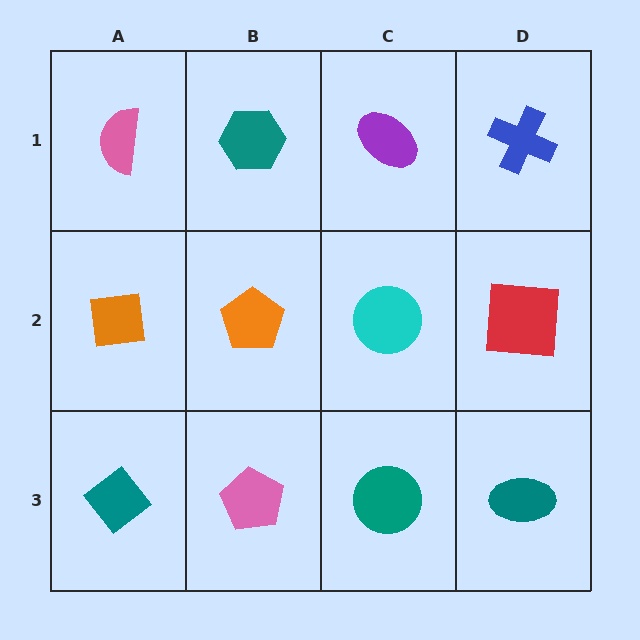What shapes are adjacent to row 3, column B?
An orange pentagon (row 2, column B), a teal diamond (row 3, column A), a teal circle (row 3, column C).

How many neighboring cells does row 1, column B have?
3.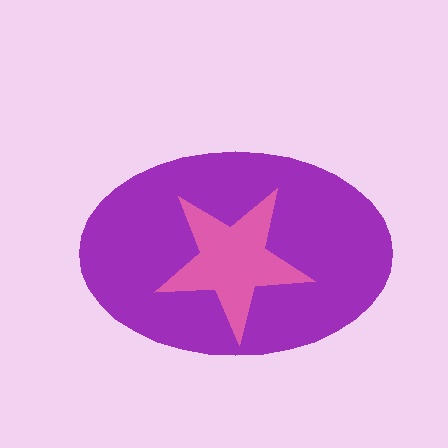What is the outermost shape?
The purple ellipse.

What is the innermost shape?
The pink star.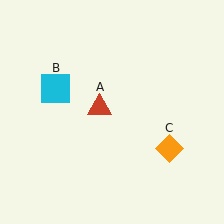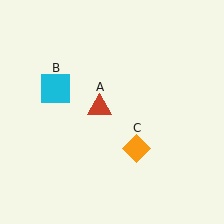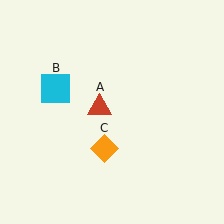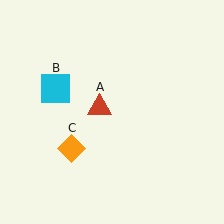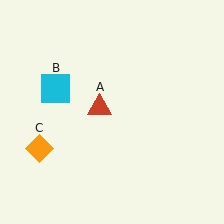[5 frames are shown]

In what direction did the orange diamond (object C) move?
The orange diamond (object C) moved left.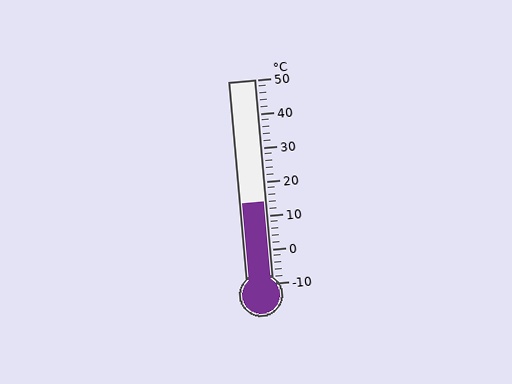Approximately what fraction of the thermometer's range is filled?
The thermometer is filled to approximately 40% of its range.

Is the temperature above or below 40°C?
The temperature is below 40°C.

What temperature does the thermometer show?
The thermometer shows approximately 14°C.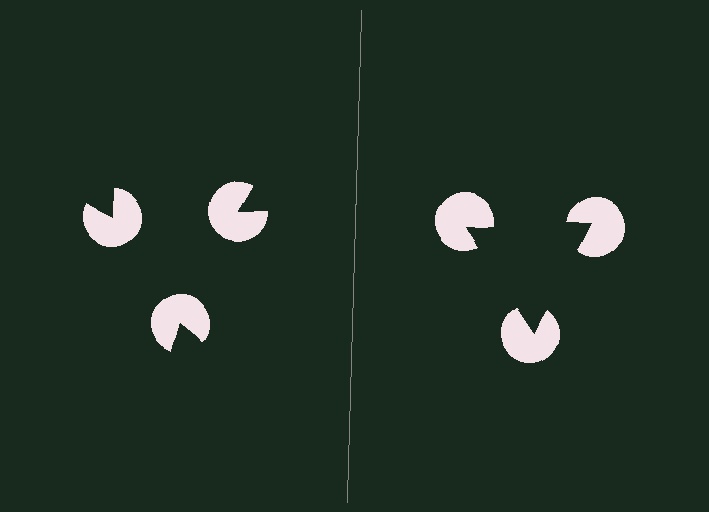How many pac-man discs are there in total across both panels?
6 — 3 on each side.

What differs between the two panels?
The pac-man discs are positioned identically on both sides; only the wedge orientations differ. On the right they align to a triangle; on the left they are misaligned.